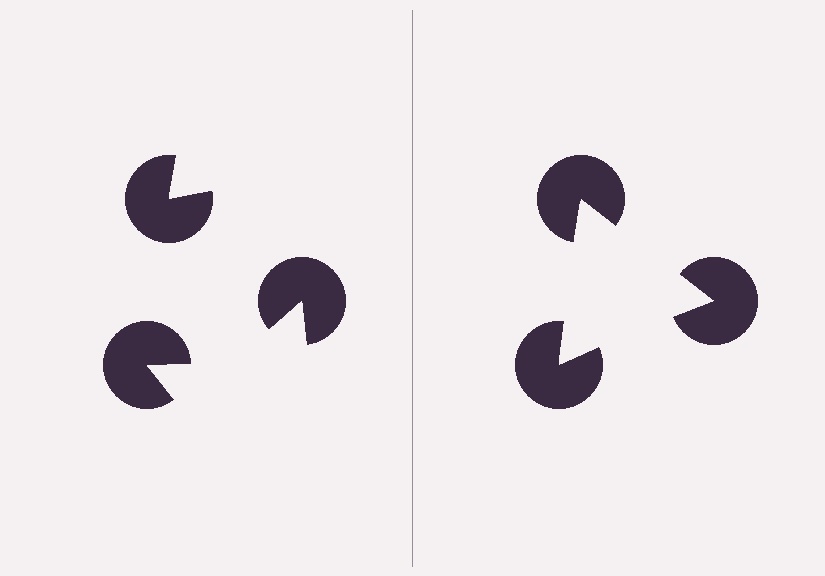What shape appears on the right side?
An illusory triangle.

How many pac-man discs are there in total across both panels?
6 — 3 on each side.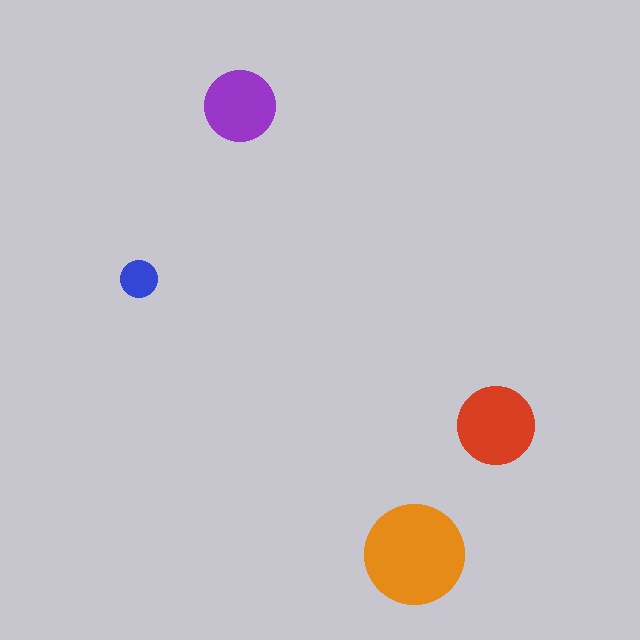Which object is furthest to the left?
The blue circle is leftmost.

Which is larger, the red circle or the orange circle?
The orange one.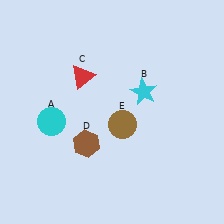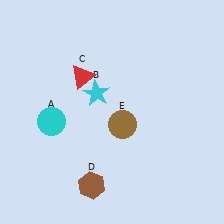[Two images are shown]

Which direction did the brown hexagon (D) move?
The brown hexagon (D) moved down.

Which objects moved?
The objects that moved are: the cyan star (B), the brown hexagon (D).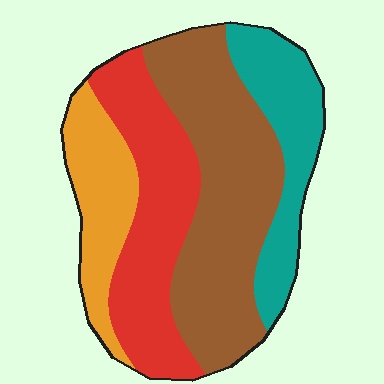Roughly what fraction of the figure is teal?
Teal takes up less than a quarter of the figure.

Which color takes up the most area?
Brown, at roughly 40%.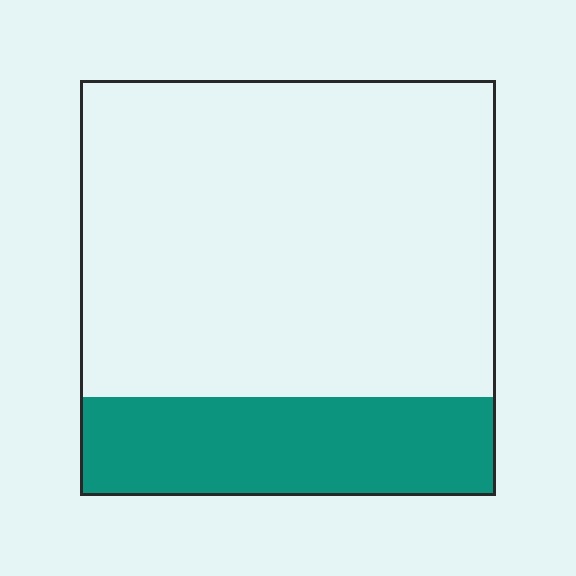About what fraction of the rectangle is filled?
About one quarter (1/4).